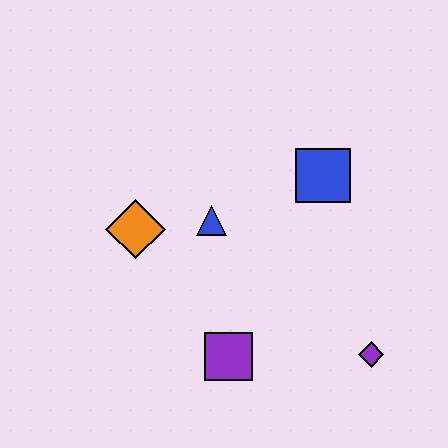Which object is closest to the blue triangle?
The orange diamond is closest to the blue triangle.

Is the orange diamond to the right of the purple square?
No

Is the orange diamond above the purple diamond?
Yes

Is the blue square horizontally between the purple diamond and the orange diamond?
Yes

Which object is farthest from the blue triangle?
The purple diamond is farthest from the blue triangle.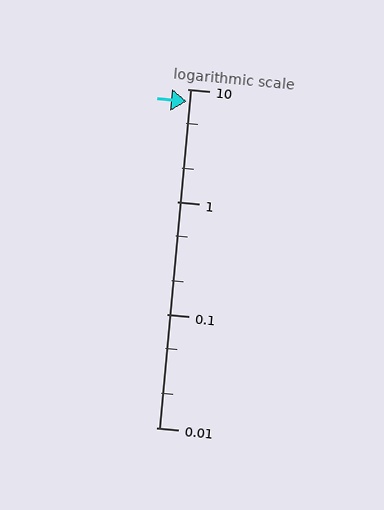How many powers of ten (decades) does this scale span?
The scale spans 3 decades, from 0.01 to 10.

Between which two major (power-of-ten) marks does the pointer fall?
The pointer is between 1 and 10.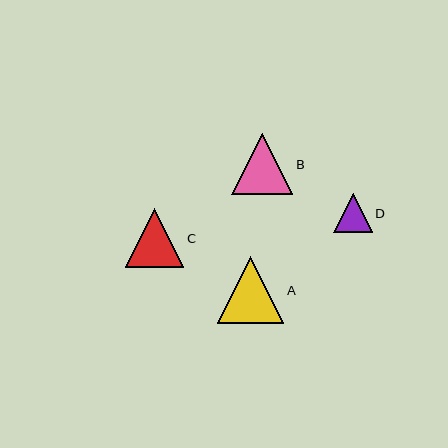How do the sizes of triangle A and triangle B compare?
Triangle A and triangle B are approximately the same size.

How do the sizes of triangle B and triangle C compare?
Triangle B and triangle C are approximately the same size.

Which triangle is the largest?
Triangle A is the largest with a size of approximately 67 pixels.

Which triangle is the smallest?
Triangle D is the smallest with a size of approximately 39 pixels.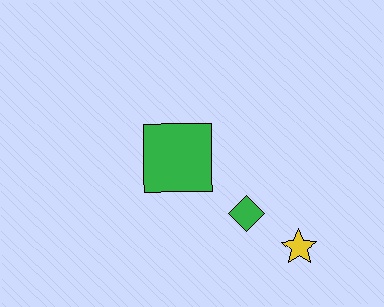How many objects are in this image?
There are 3 objects.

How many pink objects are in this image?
There are no pink objects.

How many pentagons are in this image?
There are no pentagons.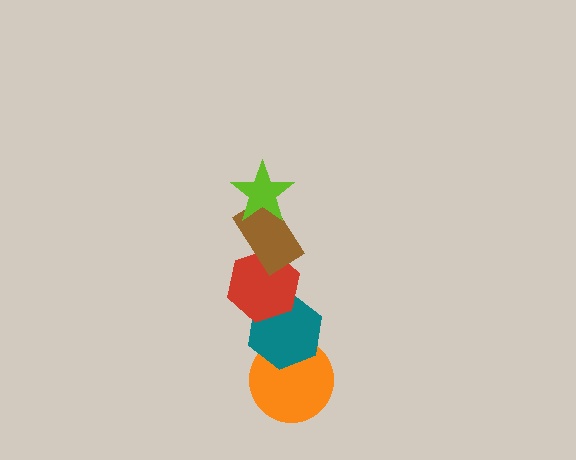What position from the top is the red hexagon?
The red hexagon is 3rd from the top.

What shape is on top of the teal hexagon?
The red hexagon is on top of the teal hexagon.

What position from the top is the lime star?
The lime star is 1st from the top.